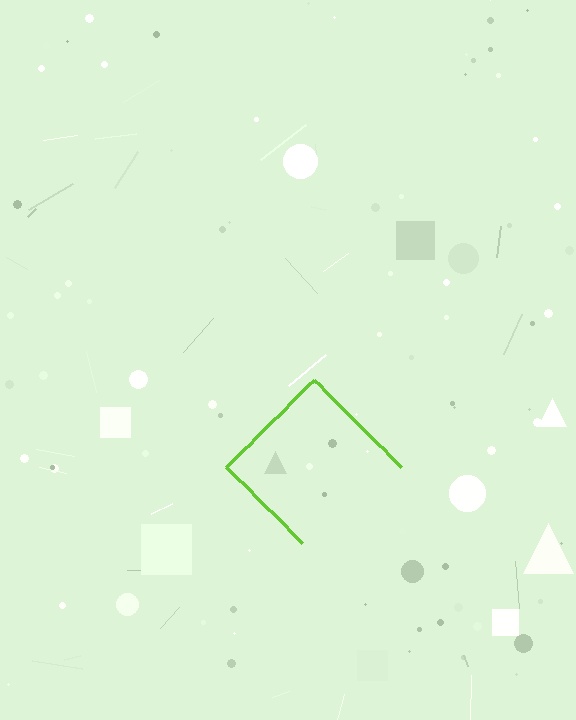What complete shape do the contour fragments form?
The contour fragments form a diamond.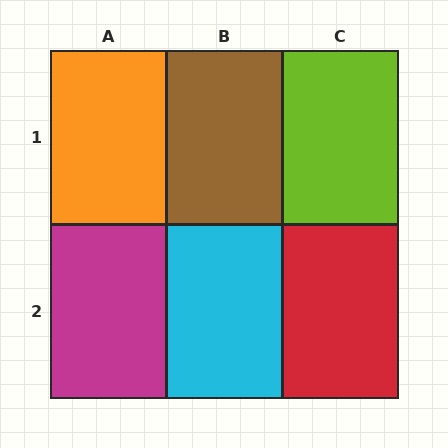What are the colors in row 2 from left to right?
Magenta, cyan, red.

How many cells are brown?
1 cell is brown.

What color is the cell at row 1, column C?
Lime.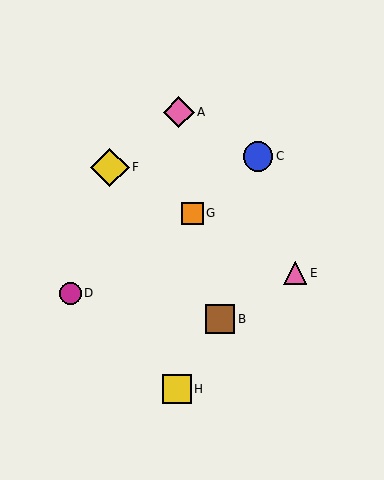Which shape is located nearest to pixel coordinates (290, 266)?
The pink triangle (labeled E) at (295, 273) is nearest to that location.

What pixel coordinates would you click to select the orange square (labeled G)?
Click at (192, 213) to select the orange square G.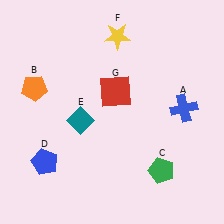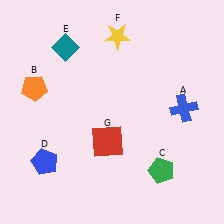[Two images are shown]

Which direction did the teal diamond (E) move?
The teal diamond (E) moved up.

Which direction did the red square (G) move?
The red square (G) moved down.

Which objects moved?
The objects that moved are: the teal diamond (E), the red square (G).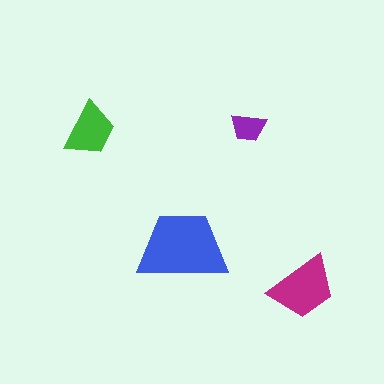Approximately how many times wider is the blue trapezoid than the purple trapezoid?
About 2.5 times wider.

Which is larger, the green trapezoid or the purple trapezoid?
The green one.